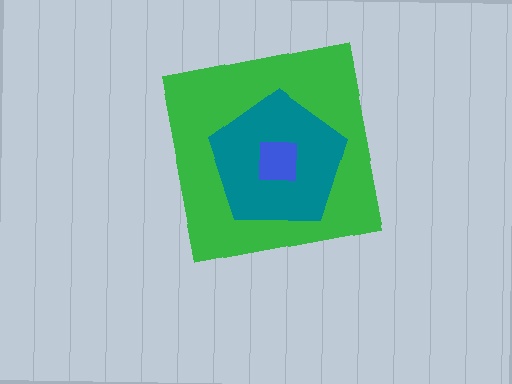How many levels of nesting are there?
3.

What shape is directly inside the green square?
The teal pentagon.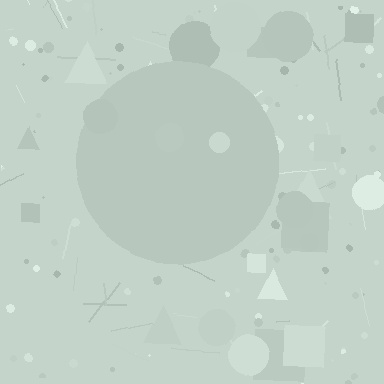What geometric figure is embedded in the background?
A circle is embedded in the background.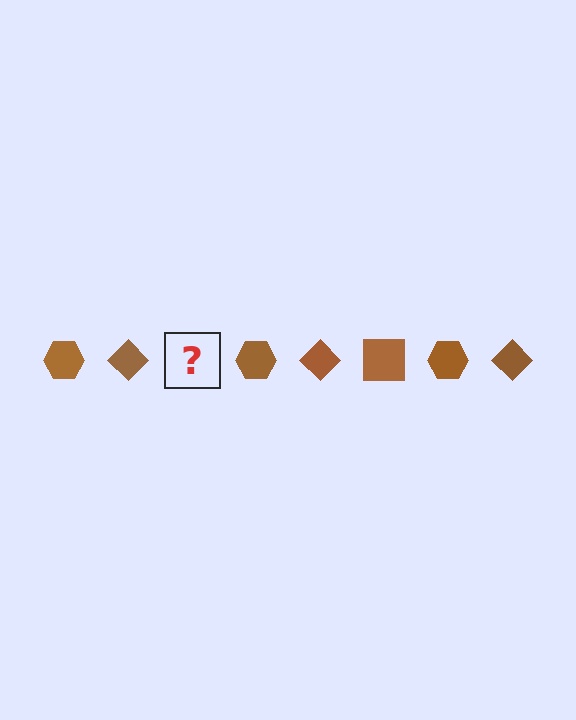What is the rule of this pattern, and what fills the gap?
The rule is that the pattern cycles through hexagon, diamond, square shapes in brown. The gap should be filled with a brown square.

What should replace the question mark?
The question mark should be replaced with a brown square.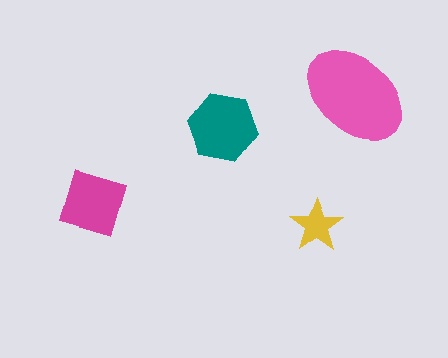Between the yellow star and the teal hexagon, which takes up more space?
The teal hexagon.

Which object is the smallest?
The yellow star.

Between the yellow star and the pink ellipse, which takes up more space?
The pink ellipse.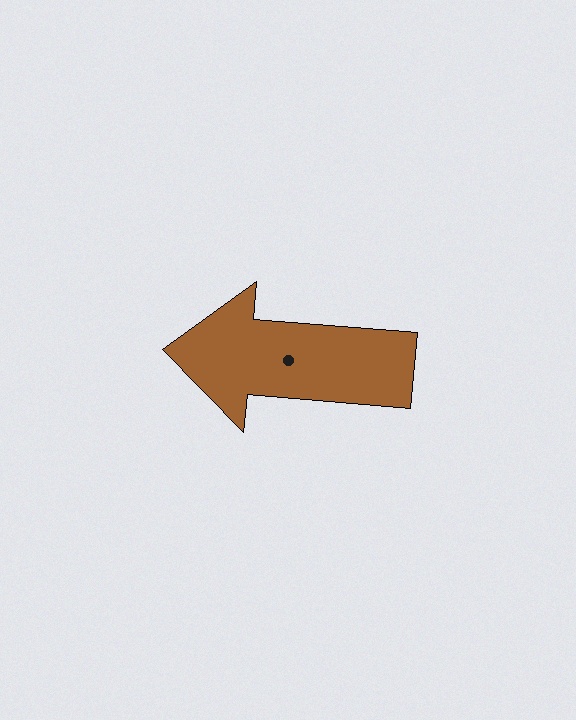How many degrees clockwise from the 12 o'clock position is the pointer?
Approximately 275 degrees.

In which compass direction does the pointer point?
West.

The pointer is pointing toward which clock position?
Roughly 9 o'clock.